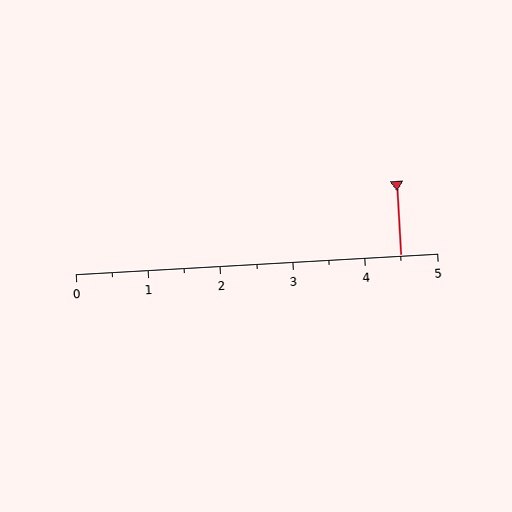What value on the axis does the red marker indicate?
The marker indicates approximately 4.5.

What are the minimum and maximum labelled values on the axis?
The axis runs from 0 to 5.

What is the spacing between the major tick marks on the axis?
The major ticks are spaced 1 apart.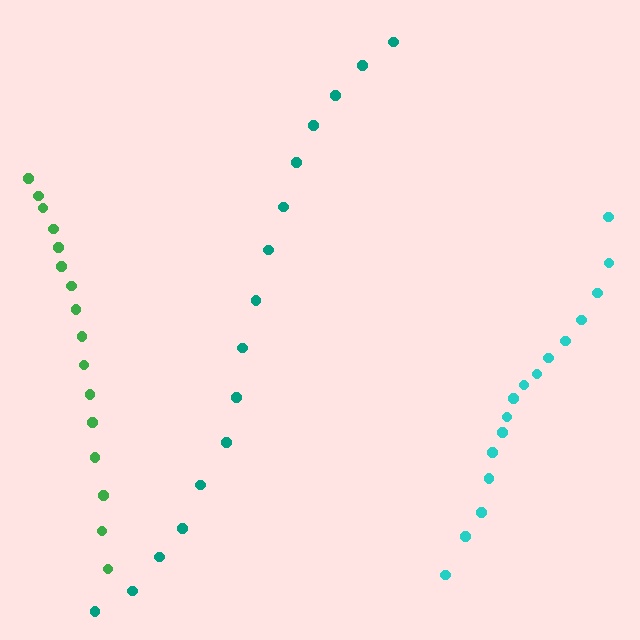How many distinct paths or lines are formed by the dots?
There are 3 distinct paths.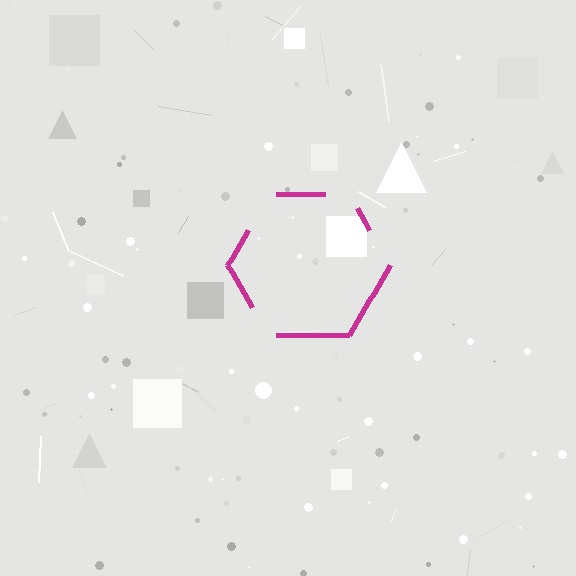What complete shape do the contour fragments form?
The contour fragments form a hexagon.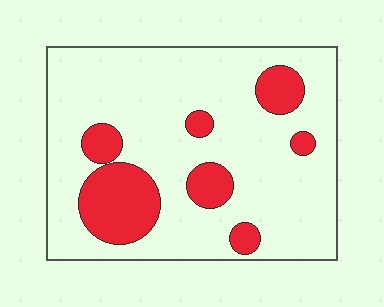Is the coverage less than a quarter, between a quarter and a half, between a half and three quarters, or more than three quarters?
Less than a quarter.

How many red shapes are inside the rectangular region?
7.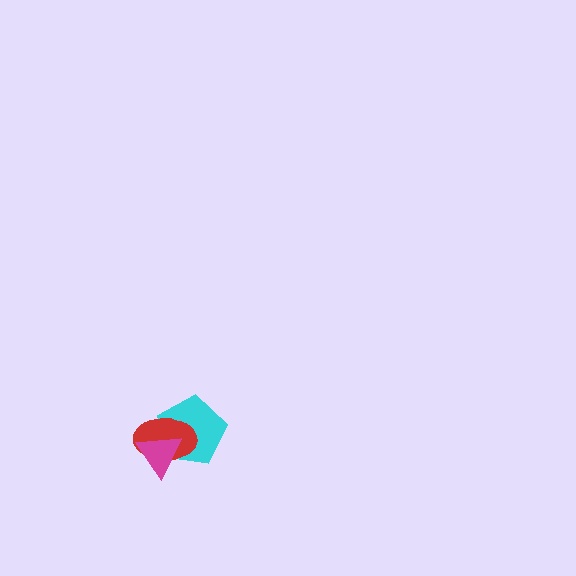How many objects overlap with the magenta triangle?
2 objects overlap with the magenta triangle.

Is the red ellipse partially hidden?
Yes, it is partially covered by another shape.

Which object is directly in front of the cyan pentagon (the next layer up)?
The red ellipse is directly in front of the cyan pentagon.